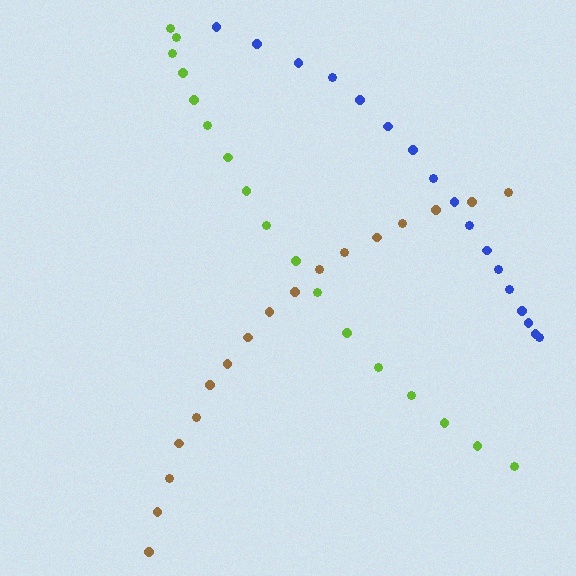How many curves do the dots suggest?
There are 3 distinct paths.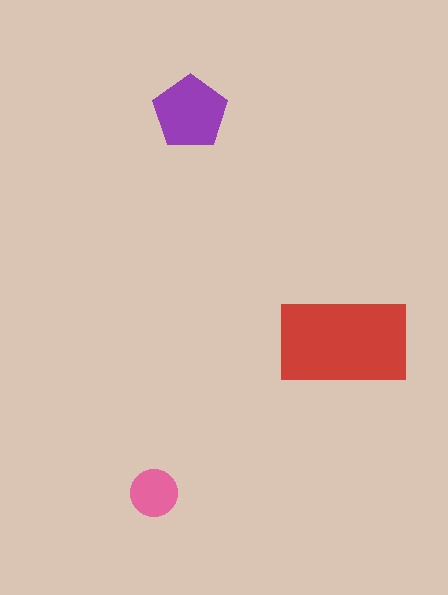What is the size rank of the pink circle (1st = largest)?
3rd.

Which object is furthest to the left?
The pink circle is leftmost.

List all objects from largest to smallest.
The red rectangle, the purple pentagon, the pink circle.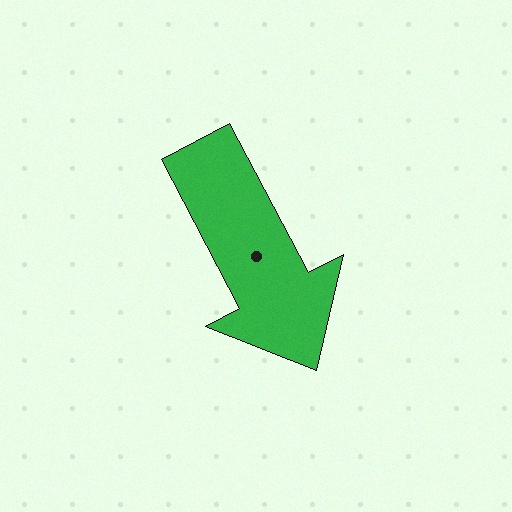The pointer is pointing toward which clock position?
Roughly 5 o'clock.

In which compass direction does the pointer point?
Southeast.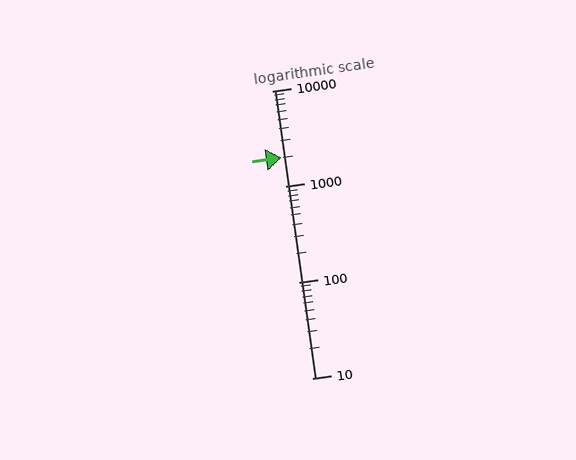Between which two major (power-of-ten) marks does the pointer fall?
The pointer is between 1000 and 10000.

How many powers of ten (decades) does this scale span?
The scale spans 3 decades, from 10 to 10000.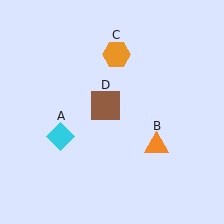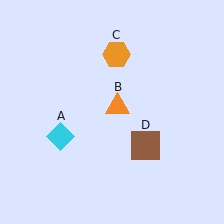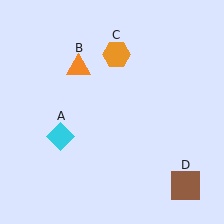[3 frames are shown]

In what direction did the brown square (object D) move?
The brown square (object D) moved down and to the right.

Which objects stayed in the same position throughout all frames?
Cyan diamond (object A) and orange hexagon (object C) remained stationary.